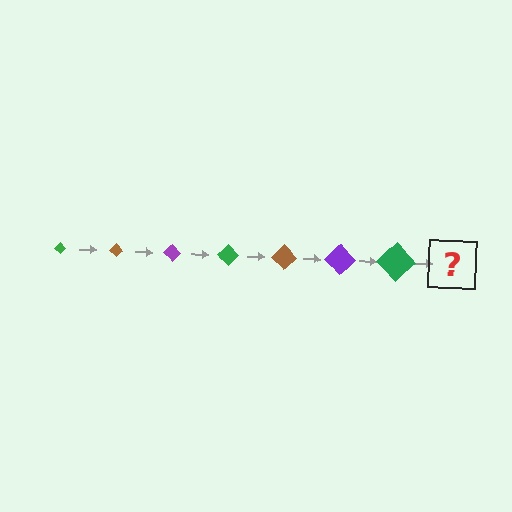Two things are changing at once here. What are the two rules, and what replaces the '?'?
The two rules are that the diamond grows larger each step and the color cycles through green, brown, and purple. The '?' should be a brown diamond, larger than the previous one.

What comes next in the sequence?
The next element should be a brown diamond, larger than the previous one.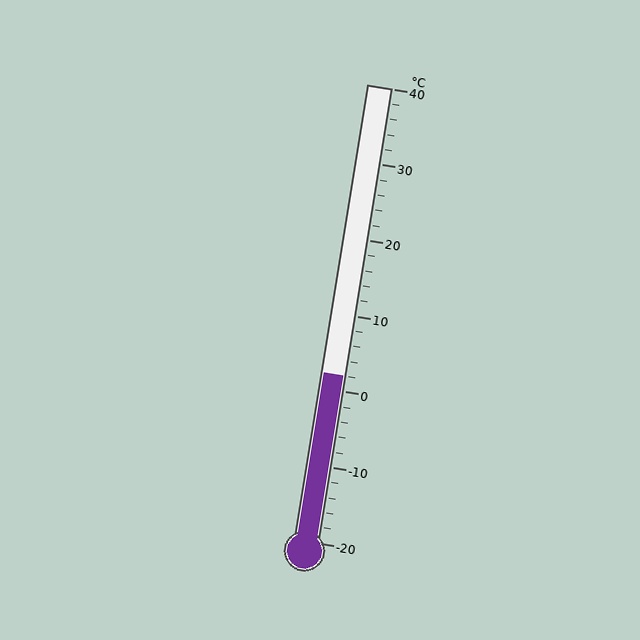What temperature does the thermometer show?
The thermometer shows approximately 2°C.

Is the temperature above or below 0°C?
The temperature is above 0°C.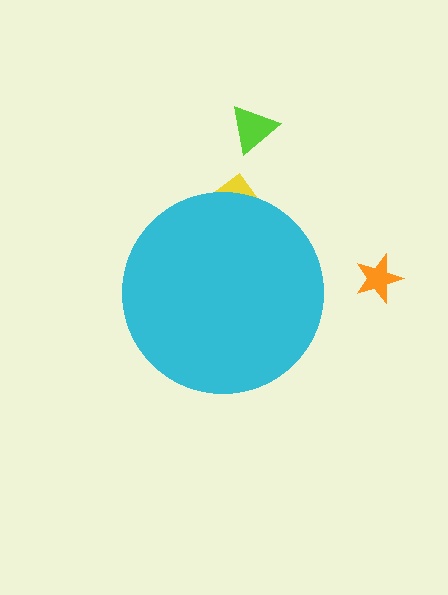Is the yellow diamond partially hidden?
Yes, the yellow diamond is partially hidden behind the cyan circle.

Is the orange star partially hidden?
No, the orange star is fully visible.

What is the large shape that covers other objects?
A cyan circle.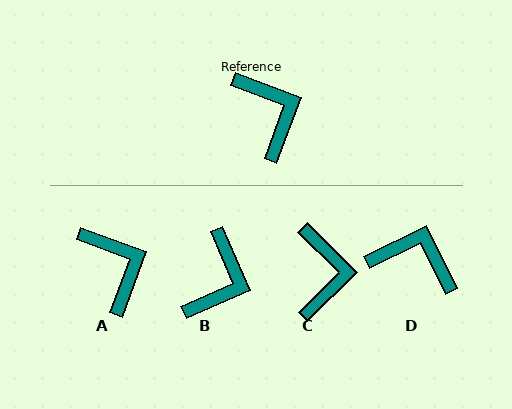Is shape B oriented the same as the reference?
No, it is off by about 46 degrees.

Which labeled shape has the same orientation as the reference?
A.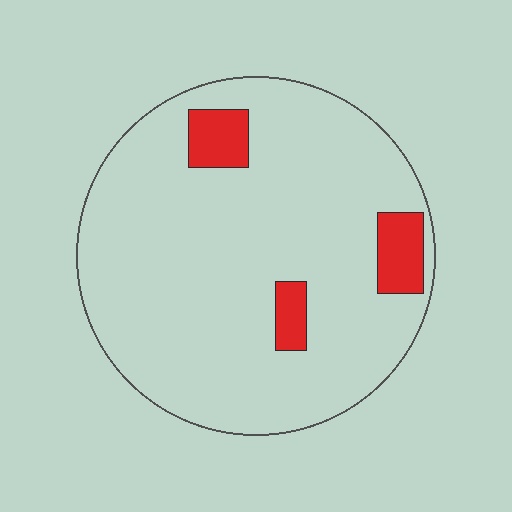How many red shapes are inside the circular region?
3.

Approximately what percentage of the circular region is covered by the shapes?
Approximately 10%.